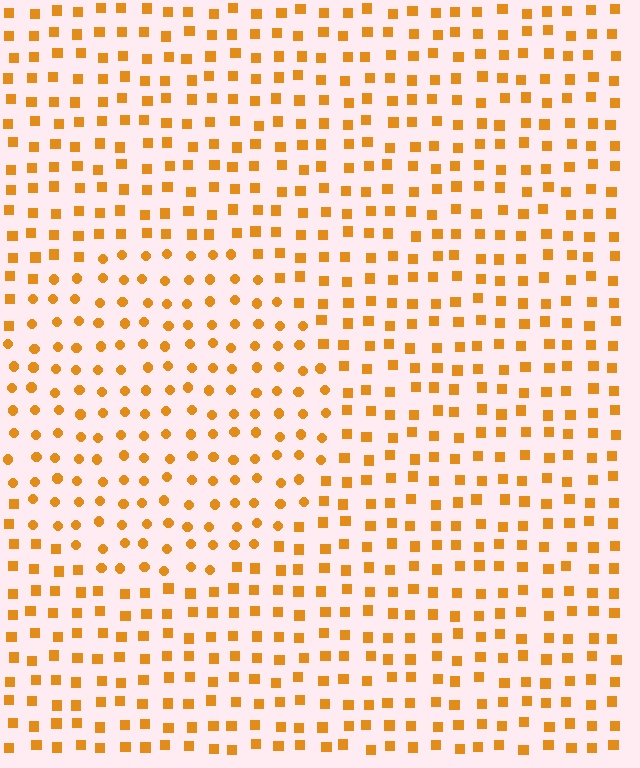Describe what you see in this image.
The image is filled with small orange elements arranged in a uniform grid. A circle-shaped region contains circles, while the surrounding area contains squares. The boundary is defined purely by the change in element shape.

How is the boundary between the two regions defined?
The boundary is defined by a change in element shape: circles inside vs. squares outside. All elements share the same color and spacing.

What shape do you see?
I see a circle.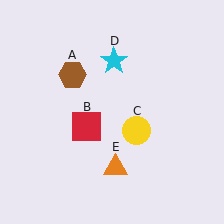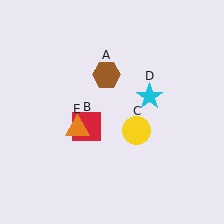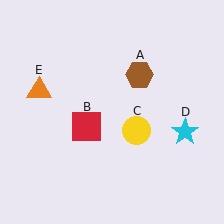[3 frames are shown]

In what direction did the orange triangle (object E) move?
The orange triangle (object E) moved up and to the left.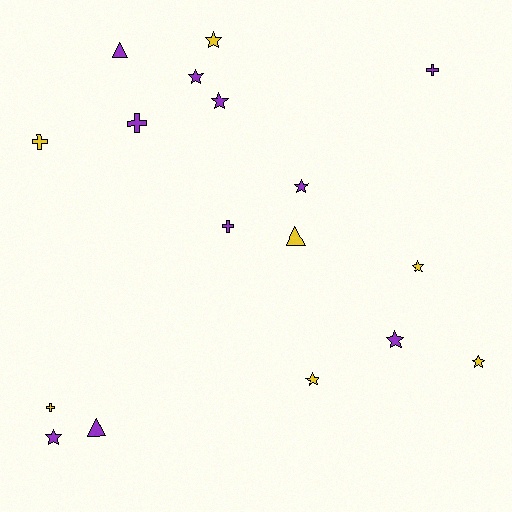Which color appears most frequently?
Purple, with 10 objects.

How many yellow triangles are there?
There is 1 yellow triangle.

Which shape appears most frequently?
Star, with 9 objects.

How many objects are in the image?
There are 17 objects.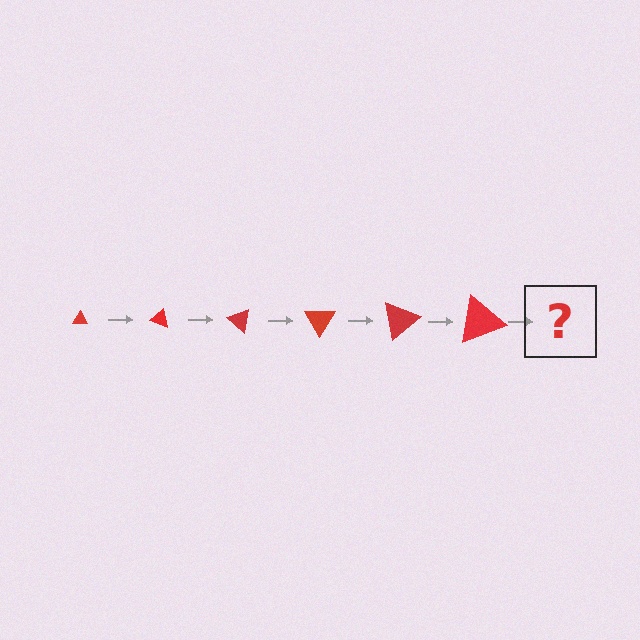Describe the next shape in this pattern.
It should be a triangle, larger than the previous one and rotated 120 degrees from the start.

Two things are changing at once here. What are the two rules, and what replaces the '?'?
The two rules are that the triangle grows larger each step and it rotates 20 degrees each step. The '?' should be a triangle, larger than the previous one and rotated 120 degrees from the start.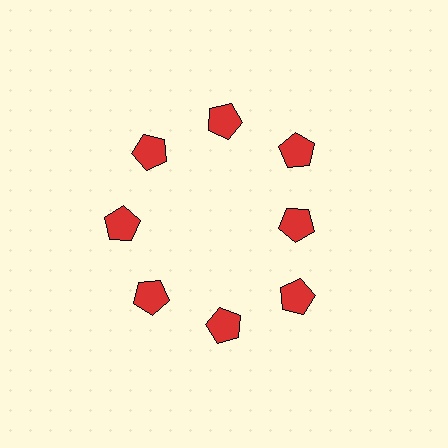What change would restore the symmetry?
The symmetry would be restored by moving it outward, back onto the ring so that all 8 pentagons sit at equal angles and equal distance from the center.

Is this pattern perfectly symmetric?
No. The 8 red pentagons are arranged in a ring, but one element near the 3 o'clock position is pulled inward toward the center, breaking the 8-fold rotational symmetry.